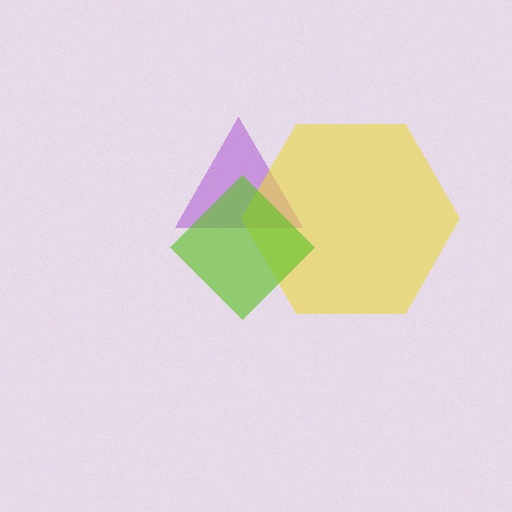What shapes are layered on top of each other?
The layered shapes are: a purple triangle, a yellow hexagon, a lime diamond.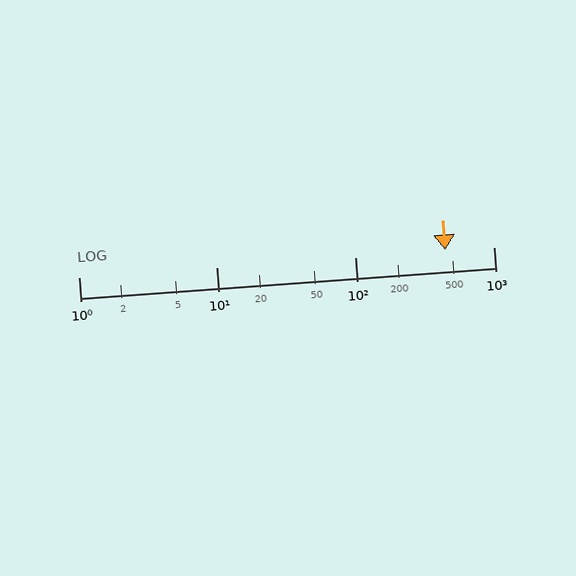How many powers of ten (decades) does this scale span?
The scale spans 3 decades, from 1 to 1000.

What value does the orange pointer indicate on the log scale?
The pointer indicates approximately 450.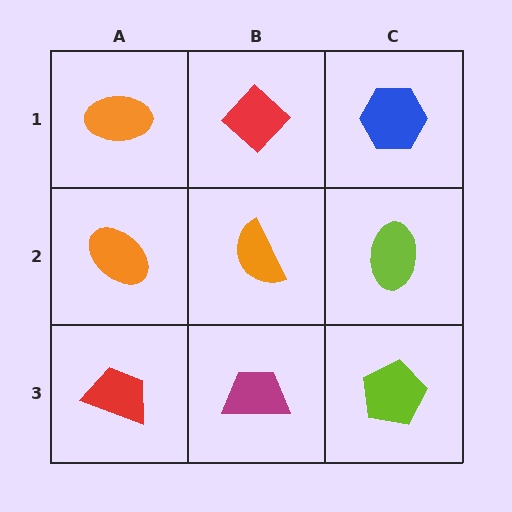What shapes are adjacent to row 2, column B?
A red diamond (row 1, column B), a magenta trapezoid (row 3, column B), an orange ellipse (row 2, column A), a lime ellipse (row 2, column C).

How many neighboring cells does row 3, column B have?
3.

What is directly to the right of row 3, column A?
A magenta trapezoid.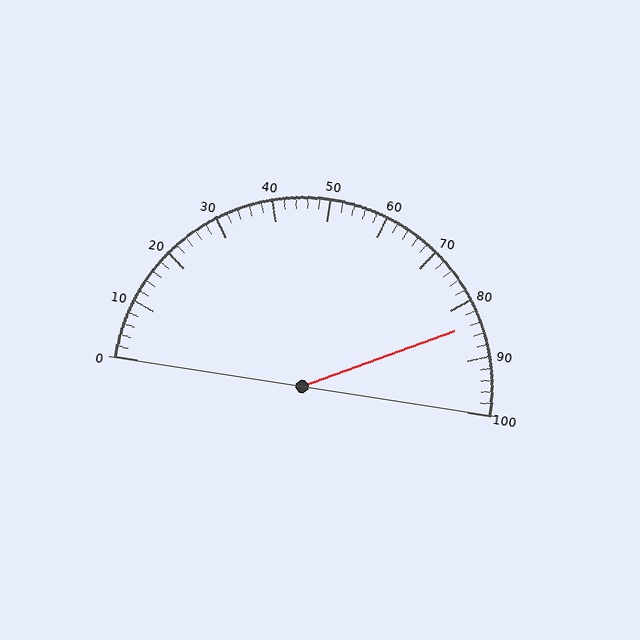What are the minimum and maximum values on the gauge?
The gauge ranges from 0 to 100.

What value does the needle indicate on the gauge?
The needle indicates approximately 84.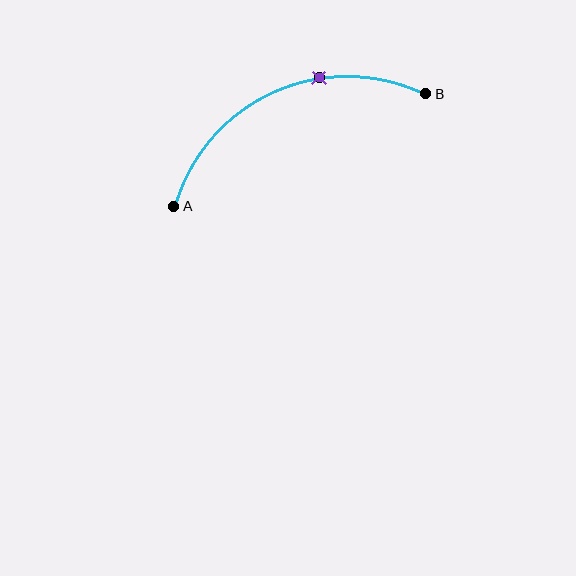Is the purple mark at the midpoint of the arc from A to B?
No. The purple mark lies on the arc but is closer to endpoint B. The arc midpoint would be at the point on the curve equidistant along the arc from both A and B.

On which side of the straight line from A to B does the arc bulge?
The arc bulges above the straight line connecting A and B.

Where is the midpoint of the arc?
The arc midpoint is the point on the curve farthest from the straight line joining A and B. It sits above that line.